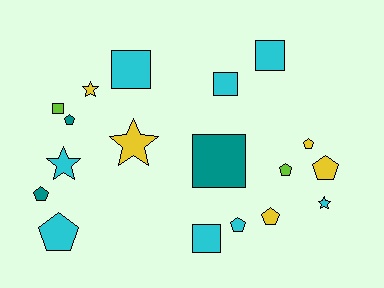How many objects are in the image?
There are 18 objects.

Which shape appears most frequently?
Pentagon, with 8 objects.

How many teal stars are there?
There are no teal stars.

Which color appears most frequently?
Cyan, with 8 objects.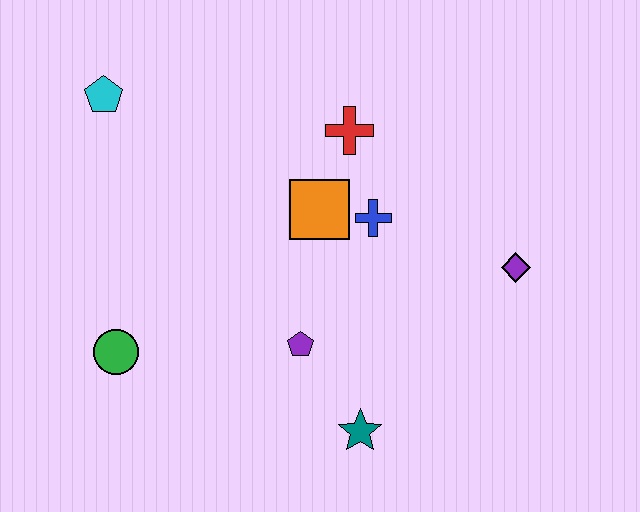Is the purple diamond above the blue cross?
No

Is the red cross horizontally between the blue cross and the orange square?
Yes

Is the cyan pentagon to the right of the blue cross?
No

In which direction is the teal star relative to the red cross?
The teal star is below the red cross.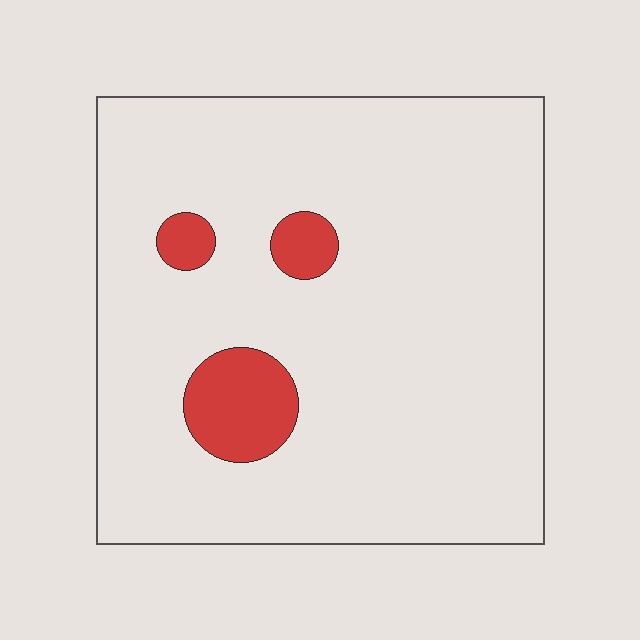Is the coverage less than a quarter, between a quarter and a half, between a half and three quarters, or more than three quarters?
Less than a quarter.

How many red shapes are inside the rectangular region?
3.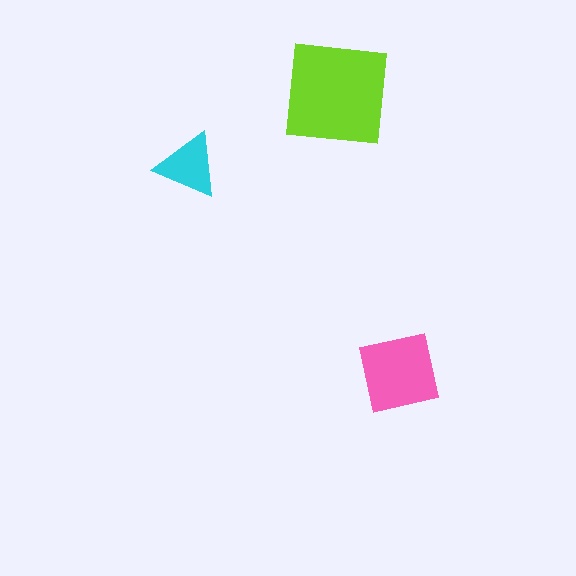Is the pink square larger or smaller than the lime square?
Smaller.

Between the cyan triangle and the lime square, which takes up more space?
The lime square.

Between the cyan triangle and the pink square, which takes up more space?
The pink square.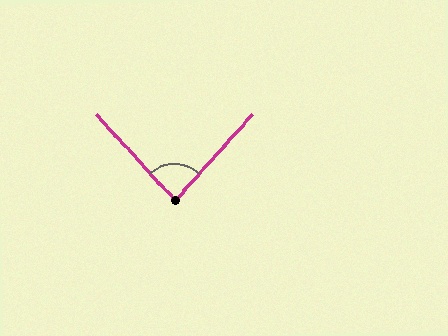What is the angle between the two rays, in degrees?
Approximately 84 degrees.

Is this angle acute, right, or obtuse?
It is acute.